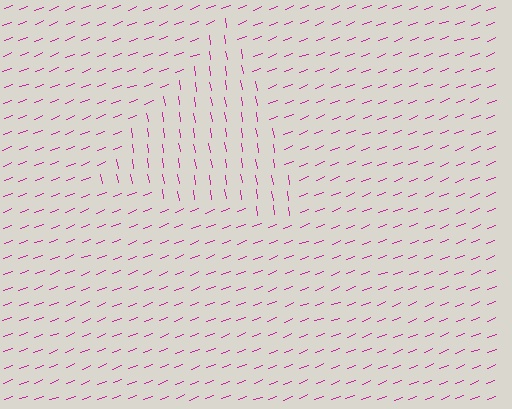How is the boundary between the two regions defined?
The boundary is defined purely by a change in line orientation (approximately 78 degrees difference). All lines are the same color and thickness.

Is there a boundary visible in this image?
Yes, there is a texture boundary formed by a change in line orientation.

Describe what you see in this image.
The image is filled with small magenta line segments. A triangle region in the image has lines oriented differently from the surrounding lines, creating a visible texture boundary.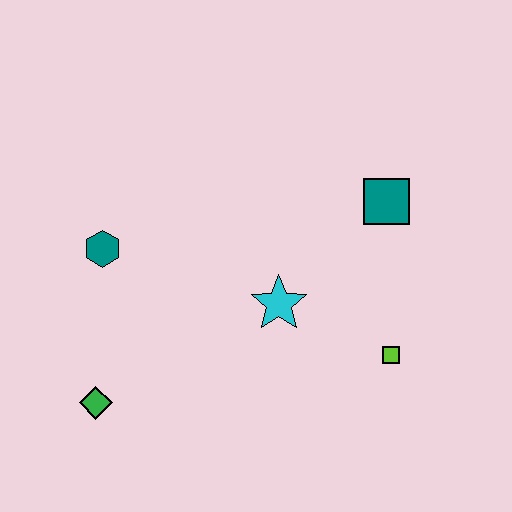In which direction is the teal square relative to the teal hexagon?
The teal square is to the right of the teal hexagon.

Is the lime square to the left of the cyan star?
No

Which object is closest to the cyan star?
The lime square is closest to the cyan star.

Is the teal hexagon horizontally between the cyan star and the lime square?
No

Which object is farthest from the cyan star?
The green diamond is farthest from the cyan star.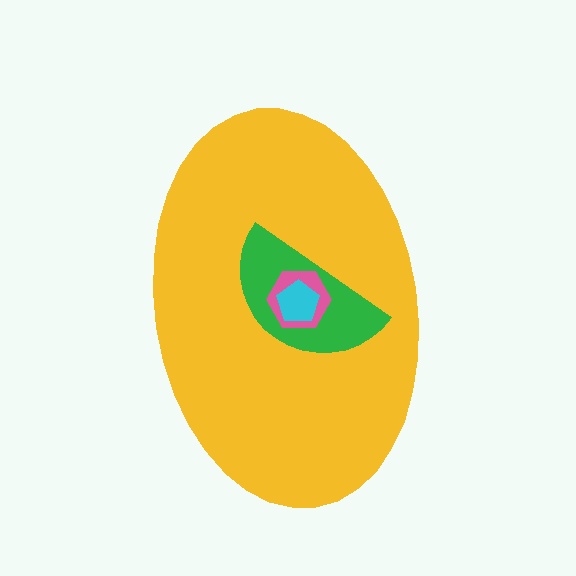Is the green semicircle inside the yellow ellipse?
Yes.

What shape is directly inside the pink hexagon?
The cyan pentagon.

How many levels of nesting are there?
4.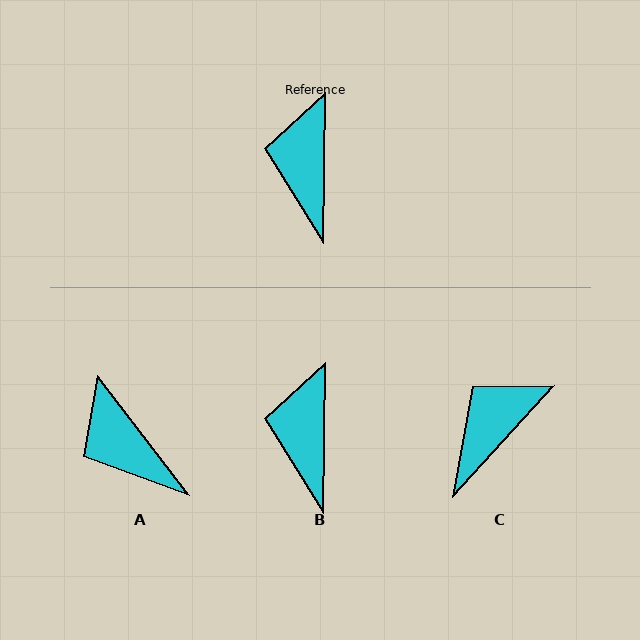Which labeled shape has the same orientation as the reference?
B.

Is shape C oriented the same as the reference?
No, it is off by about 42 degrees.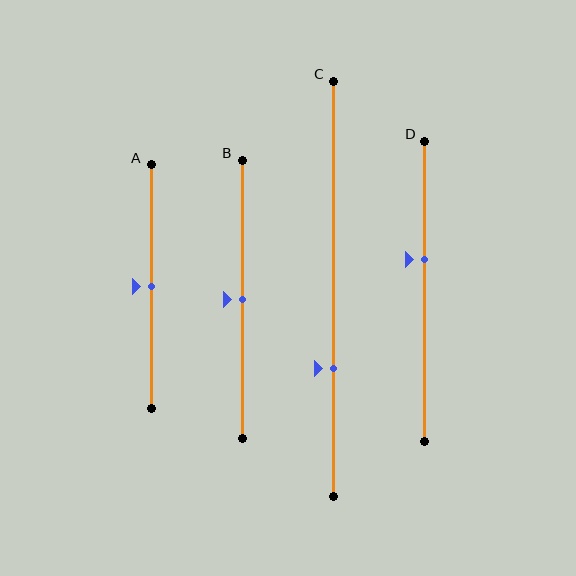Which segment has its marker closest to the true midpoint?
Segment A has its marker closest to the true midpoint.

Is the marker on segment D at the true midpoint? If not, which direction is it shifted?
No, the marker on segment D is shifted upward by about 11% of the segment length.